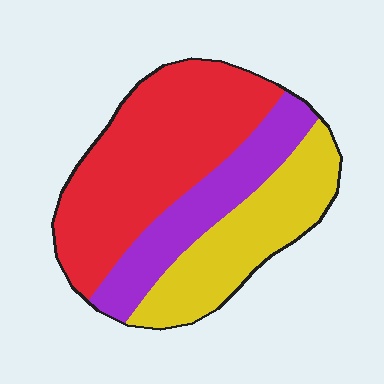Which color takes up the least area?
Purple, at roughly 25%.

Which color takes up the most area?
Red, at roughly 50%.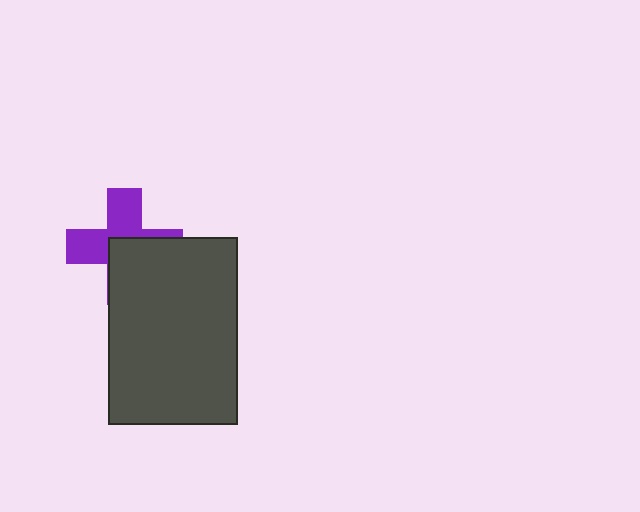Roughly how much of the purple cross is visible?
About half of it is visible (roughly 50%).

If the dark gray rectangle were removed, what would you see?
You would see the complete purple cross.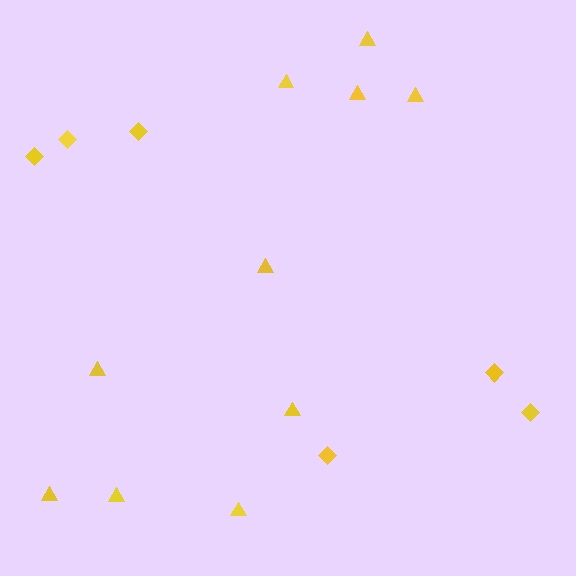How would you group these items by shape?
There are 2 groups: one group of triangles (10) and one group of diamonds (6).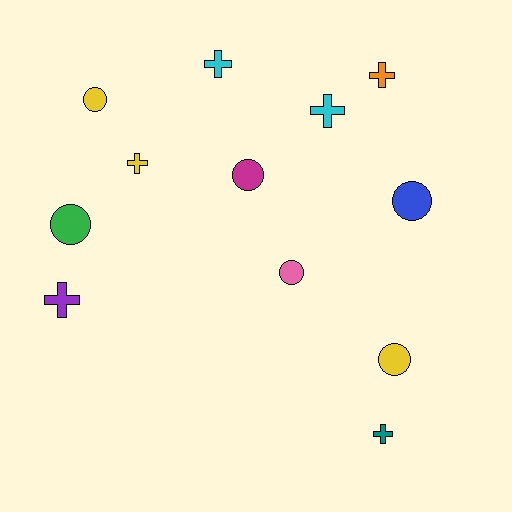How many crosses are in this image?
There are 6 crosses.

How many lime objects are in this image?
There are no lime objects.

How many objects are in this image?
There are 12 objects.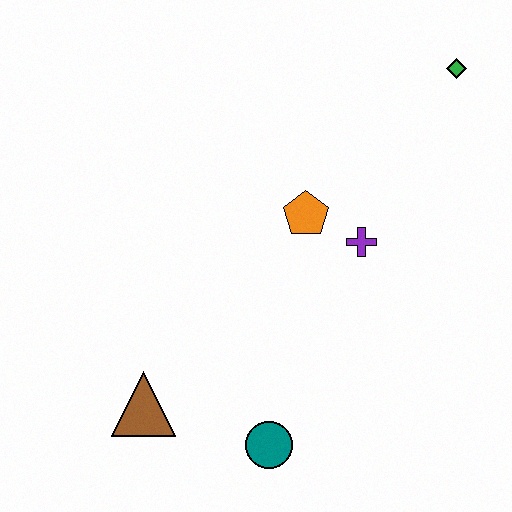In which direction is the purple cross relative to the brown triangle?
The purple cross is to the right of the brown triangle.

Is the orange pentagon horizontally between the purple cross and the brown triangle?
Yes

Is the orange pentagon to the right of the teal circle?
Yes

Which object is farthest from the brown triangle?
The green diamond is farthest from the brown triangle.